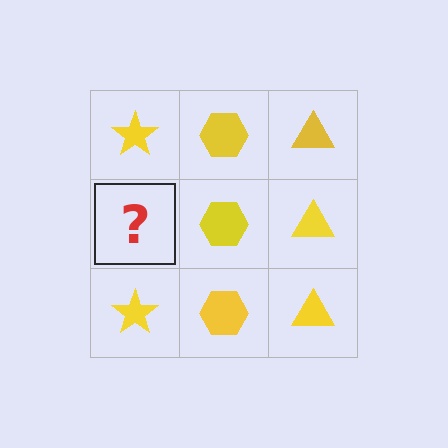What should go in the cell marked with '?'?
The missing cell should contain a yellow star.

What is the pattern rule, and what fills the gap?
The rule is that each column has a consistent shape. The gap should be filled with a yellow star.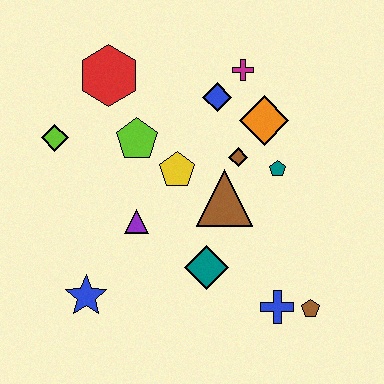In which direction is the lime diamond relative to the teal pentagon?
The lime diamond is to the left of the teal pentagon.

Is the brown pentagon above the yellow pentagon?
No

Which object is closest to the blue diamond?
The magenta cross is closest to the blue diamond.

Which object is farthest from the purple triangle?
The brown pentagon is farthest from the purple triangle.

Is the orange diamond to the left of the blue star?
No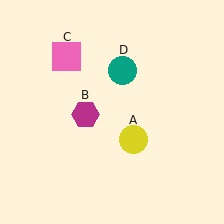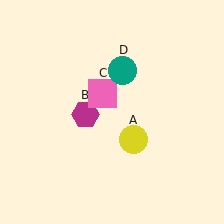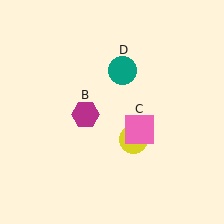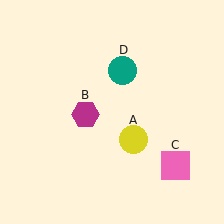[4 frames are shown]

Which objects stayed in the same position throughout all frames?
Yellow circle (object A) and magenta hexagon (object B) and teal circle (object D) remained stationary.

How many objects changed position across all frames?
1 object changed position: pink square (object C).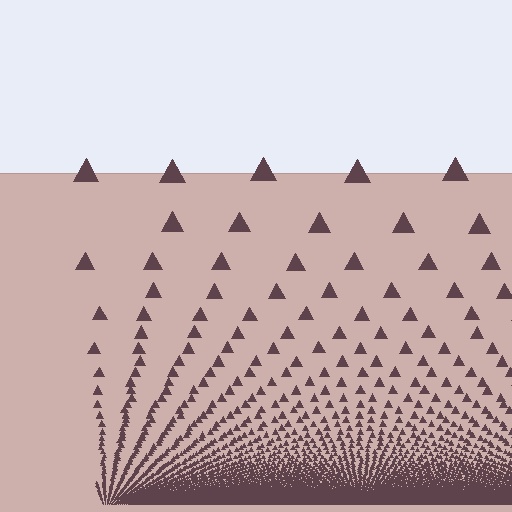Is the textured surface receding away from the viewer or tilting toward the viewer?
The surface appears to tilt toward the viewer. Texture elements get larger and sparser toward the top.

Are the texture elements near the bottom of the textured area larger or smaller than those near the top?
Smaller. The gradient is inverted — elements near the bottom are smaller and denser.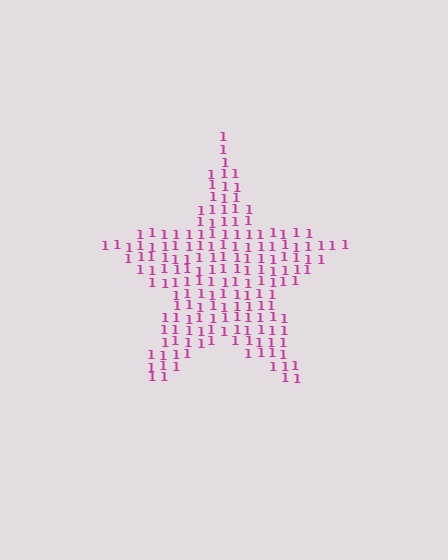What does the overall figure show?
The overall figure shows a star.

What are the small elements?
The small elements are digit 1's.